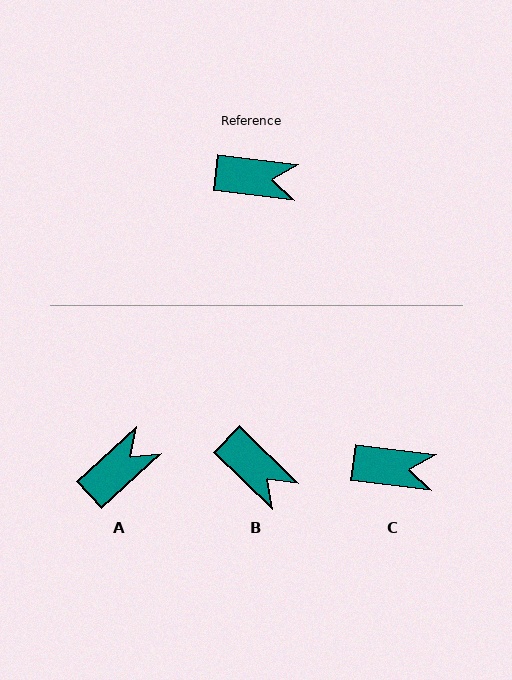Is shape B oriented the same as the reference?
No, it is off by about 37 degrees.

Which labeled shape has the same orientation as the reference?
C.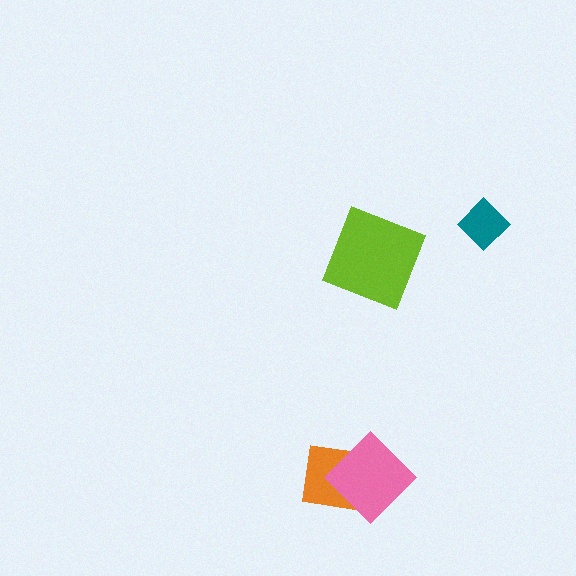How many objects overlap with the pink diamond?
1 object overlaps with the pink diamond.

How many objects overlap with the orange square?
1 object overlaps with the orange square.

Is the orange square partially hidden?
Yes, it is partially covered by another shape.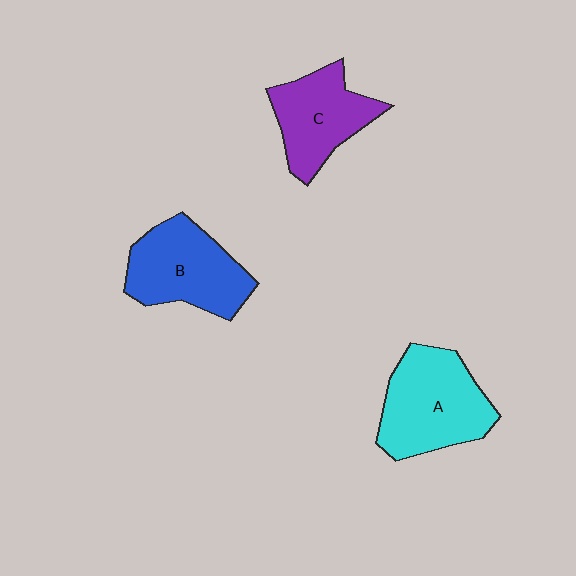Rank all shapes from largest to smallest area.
From largest to smallest: A (cyan), B (blue), C (purple).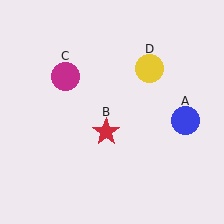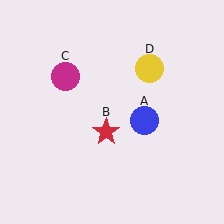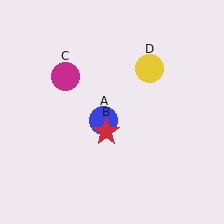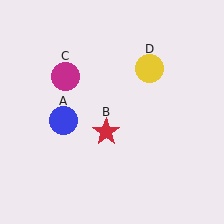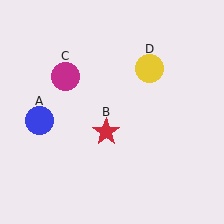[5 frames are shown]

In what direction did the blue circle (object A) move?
The blue circle (object A) moved left.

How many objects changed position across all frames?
1 object changed position: blue circle (object A).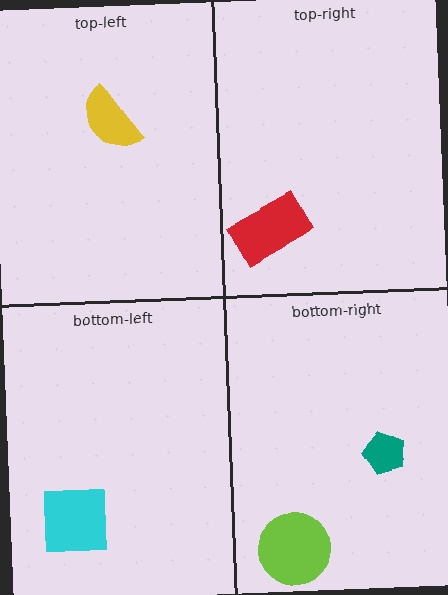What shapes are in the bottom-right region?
The lime circle, the teal pentagon.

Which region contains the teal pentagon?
The bottom-right region.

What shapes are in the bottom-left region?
The cyan square.